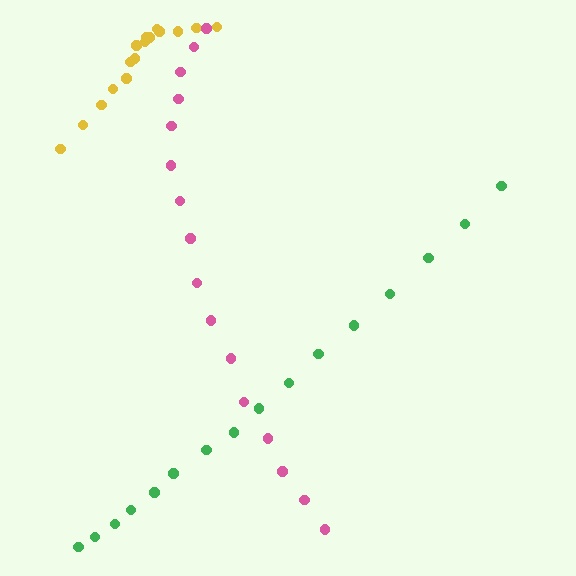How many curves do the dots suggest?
There are 3 distinct paths.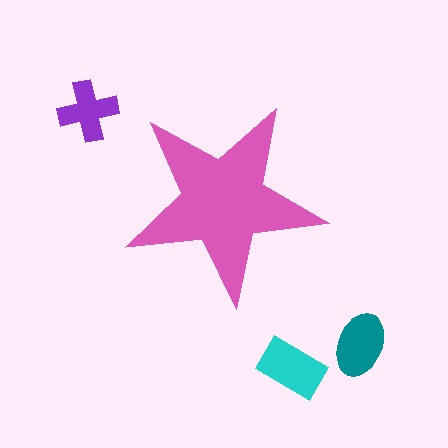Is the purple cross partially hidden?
No, the purple cross is fully visible.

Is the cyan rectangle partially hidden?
No, the cyan rectangle is fully visible.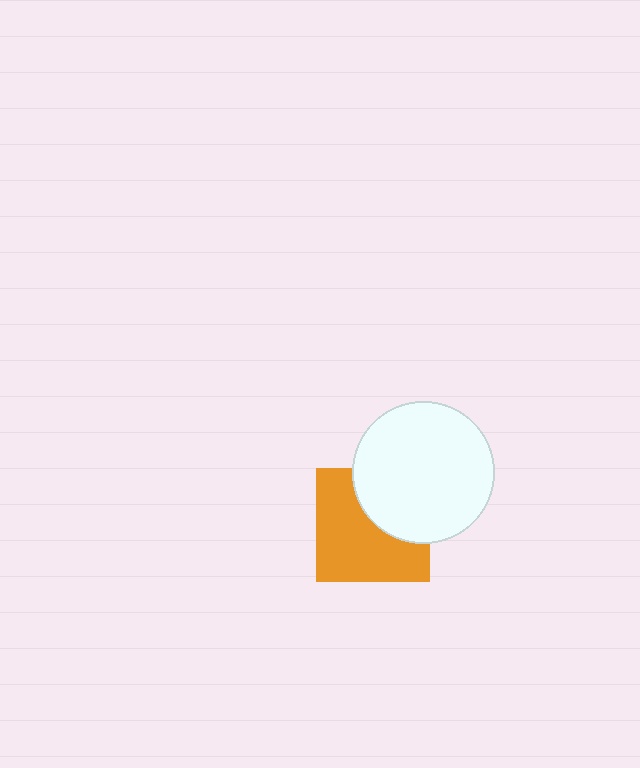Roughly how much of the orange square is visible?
About half of it is visible (roughly 63%).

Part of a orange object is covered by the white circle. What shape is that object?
It is a square.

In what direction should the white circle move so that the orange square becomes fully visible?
The white circle should move toward the upper-right. That is the shortest direction to clear the overlap and leave the orange square fully visible.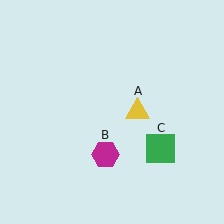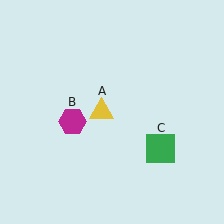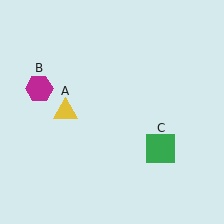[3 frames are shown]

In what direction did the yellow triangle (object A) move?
The yellow triangle (object A) moved left.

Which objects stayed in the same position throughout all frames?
Green square (object C) remained stationary.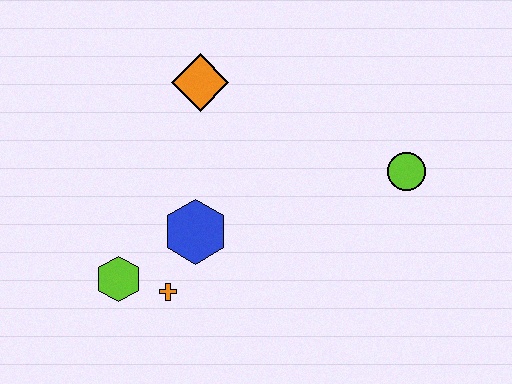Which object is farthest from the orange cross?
The lime circle is farthest from the orange cross.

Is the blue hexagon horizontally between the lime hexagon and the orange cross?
No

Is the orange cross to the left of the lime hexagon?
No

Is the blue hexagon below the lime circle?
Yes